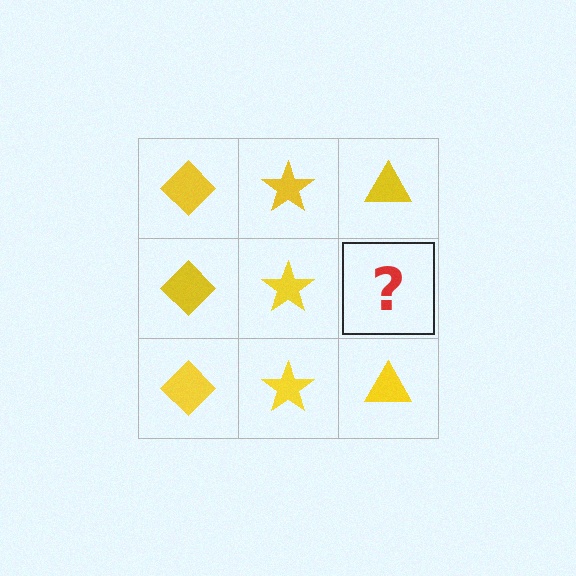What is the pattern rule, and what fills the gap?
The rule is that each column has a consistent shape. The gap should be filled with a yellow triangle.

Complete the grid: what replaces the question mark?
The question mark should be replaced with a yellow triangle.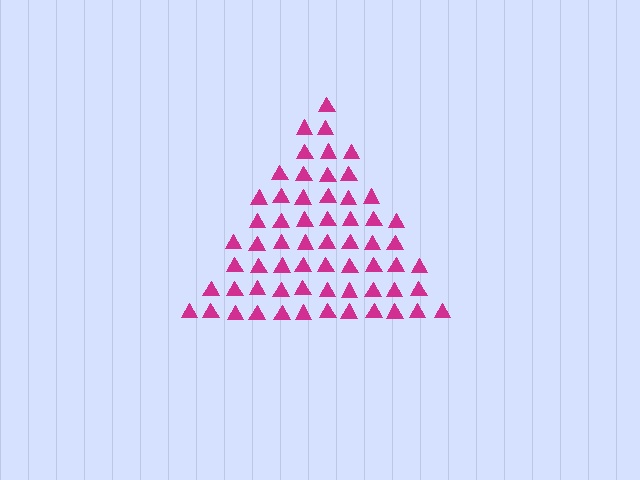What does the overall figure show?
The overall figure shows a triangle.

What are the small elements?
The small elements are triangles.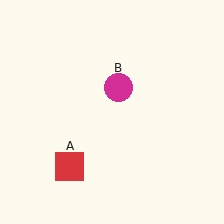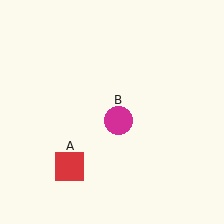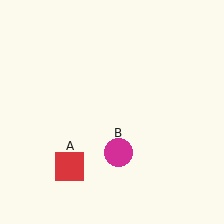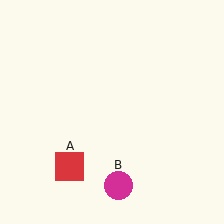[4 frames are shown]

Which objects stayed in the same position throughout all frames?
Red square (object A) remained stationary.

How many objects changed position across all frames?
1 object changed position: magenta circle (object B).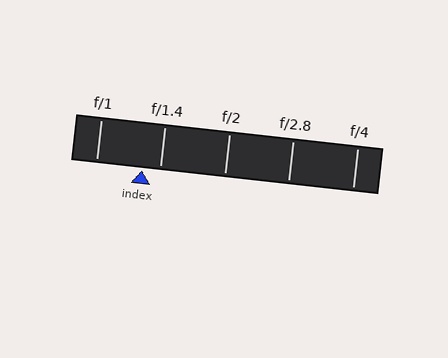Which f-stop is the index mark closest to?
The index mark is closest to f/1.4.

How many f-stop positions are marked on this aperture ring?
There are 5 f-stop positions marked.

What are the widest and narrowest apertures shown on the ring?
The widest aperture shown is f/1 and the narrowest is f/4.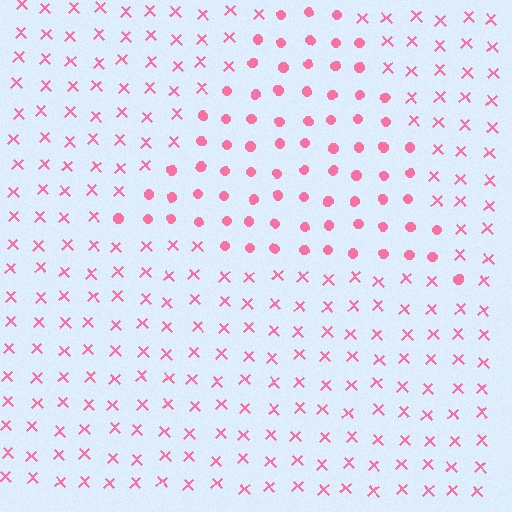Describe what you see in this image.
The image is filled with small pink elements arranged in a uniform grid. A triangle-shaped region contains circles, while the surrounding area contains X marks. The boundary is defined purely by the change in element shape.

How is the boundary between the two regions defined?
The boundary is defined by a change in element shape: circles inside vs. X marks outside. All elements share the same color and spacing.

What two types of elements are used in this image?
The image uses circles inside the triangle region and X marks outside it.